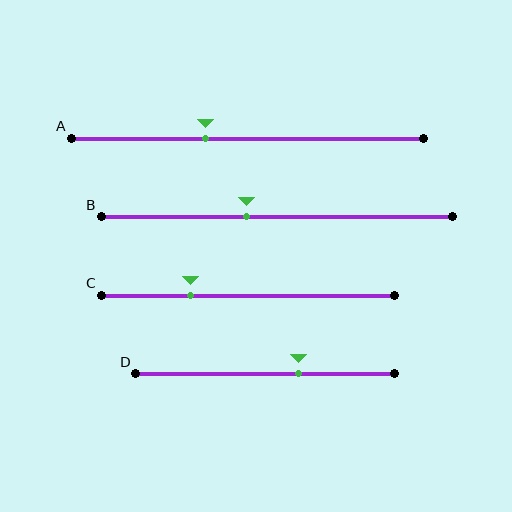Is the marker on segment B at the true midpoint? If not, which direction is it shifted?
No, the marker on segment B is shifted to the left by about 9% of the segment length.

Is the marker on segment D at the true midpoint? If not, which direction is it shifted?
No, the marker on segment D is shifted to the right by about 13% of the segment length.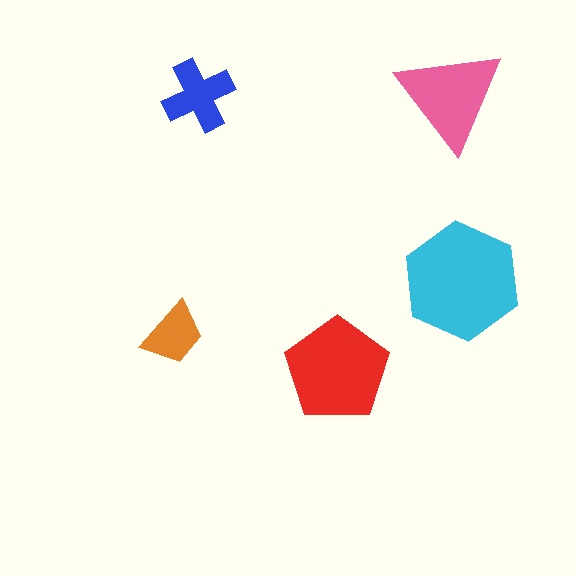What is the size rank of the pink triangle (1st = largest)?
3rd.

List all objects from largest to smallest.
The cyan hexagon, the red pentagon, the pink triangle, the blue cross, the orange trapezoid.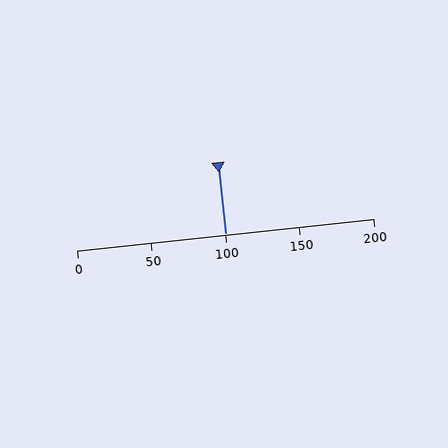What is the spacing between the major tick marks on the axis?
The major ticks are spaced 50 apart.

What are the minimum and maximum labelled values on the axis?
The axis runs from 0 to 200.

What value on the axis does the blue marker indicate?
The marker indicates approximately 100.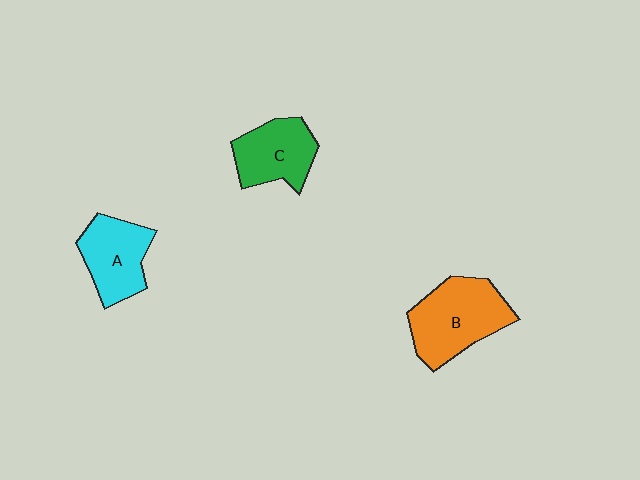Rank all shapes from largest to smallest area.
From largest to smallest: B (orange), A (cyan), C (green).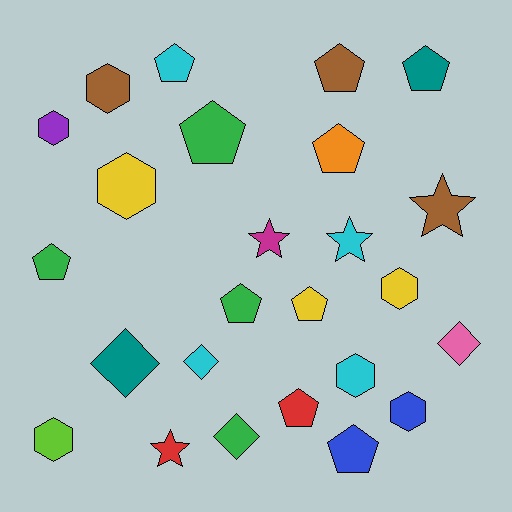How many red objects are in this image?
There are 2 red objects.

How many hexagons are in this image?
There are 7 hexagons.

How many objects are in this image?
There are 25 objects.